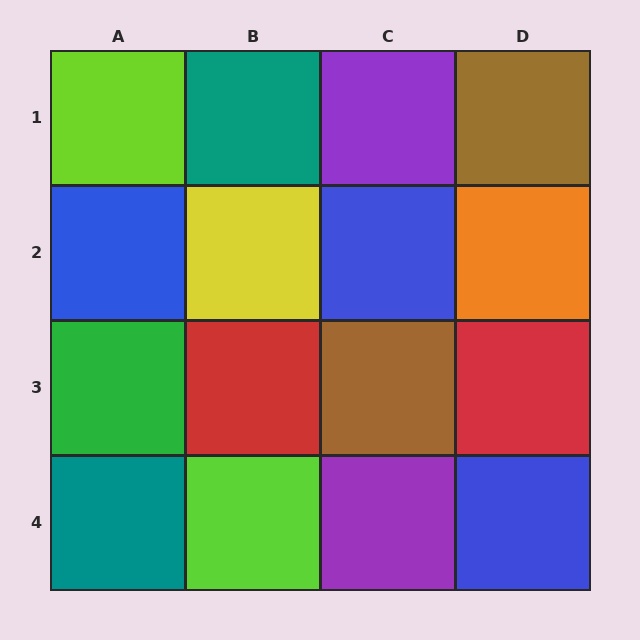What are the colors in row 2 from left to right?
Blue, yellow, blue, orange.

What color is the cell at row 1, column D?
Brown.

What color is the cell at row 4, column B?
Lime.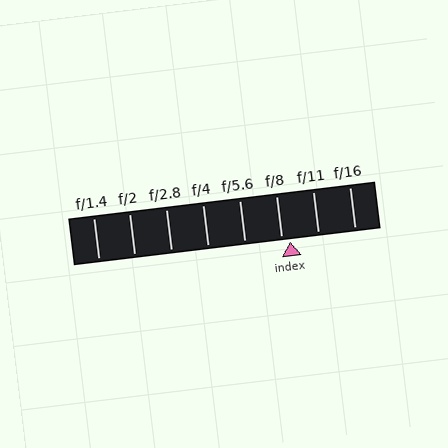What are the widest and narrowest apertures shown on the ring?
The widest aperture shown is f/1.4 and the narrowest is f/16.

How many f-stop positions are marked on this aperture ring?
There are 8 f-stop positions marked.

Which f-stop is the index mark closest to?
The index mark is closest to f/8.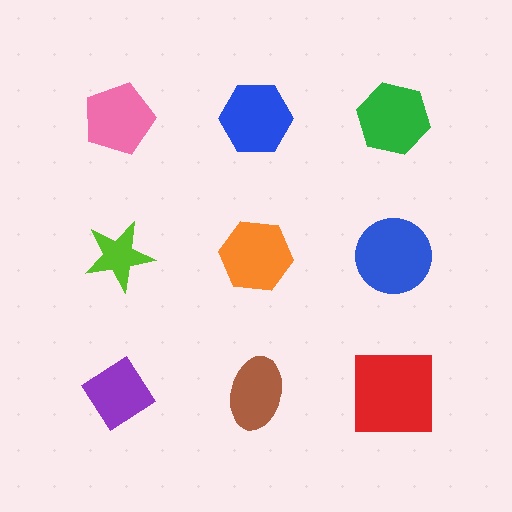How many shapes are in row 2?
3 shapes.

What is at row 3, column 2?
A brown ellipse.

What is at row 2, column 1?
A lime star.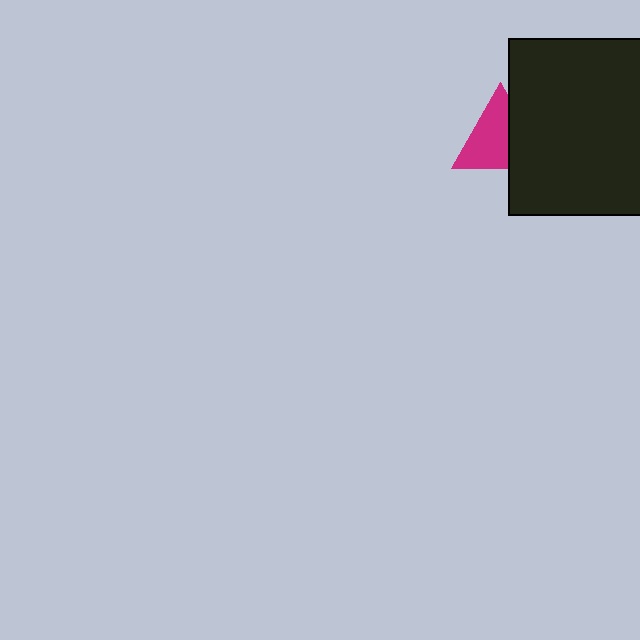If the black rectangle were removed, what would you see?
You would see the complete magenta triangle.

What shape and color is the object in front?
The object in front is a black rectangle.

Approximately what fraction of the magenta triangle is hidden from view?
Roughly 37% of the magenta triangle is hidden behind the black rectangle.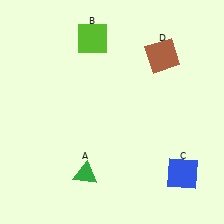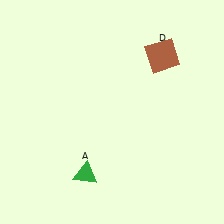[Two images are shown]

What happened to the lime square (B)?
The lime square (B) was removed in Image 2. It was in the top-left area of Image 1.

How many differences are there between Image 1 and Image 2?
There are 2 differences between the two images.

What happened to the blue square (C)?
The blue square (C) was removed in Image 2. It was in the bottom-right area of Image 1.